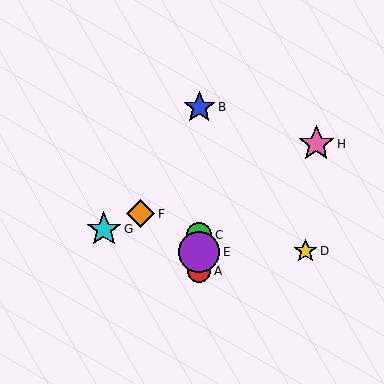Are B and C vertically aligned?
Yes, both are at x≈199.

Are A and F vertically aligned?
No, A is at x≈199 and F is at x≈141.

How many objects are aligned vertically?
4 objects (A, B, C, E) are aligned vertically.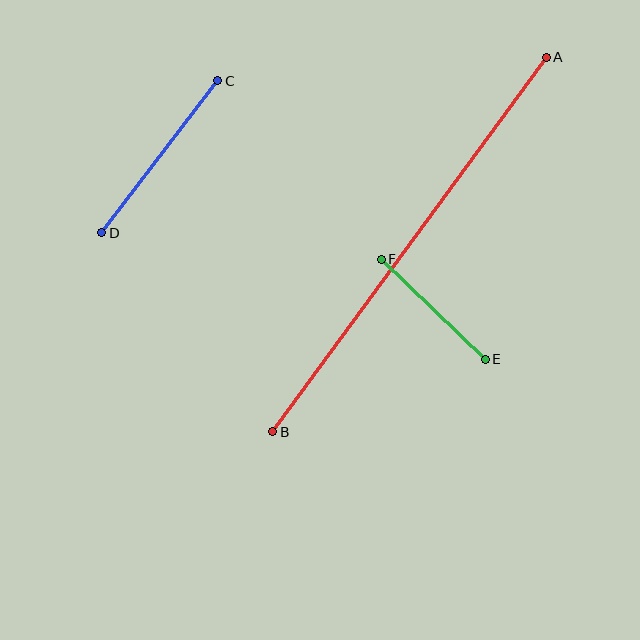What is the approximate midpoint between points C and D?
The midpoint is at approximately (160, 157) pixels.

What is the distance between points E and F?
The distance is approximately 144 pixels.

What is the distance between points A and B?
The distance is approximately 464 pixels.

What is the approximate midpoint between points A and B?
The midpoint is at approximately (409, 244) pixels.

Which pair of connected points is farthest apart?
Points A and B are farthest apart.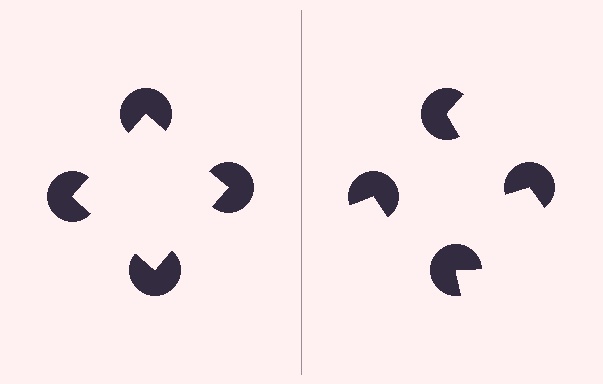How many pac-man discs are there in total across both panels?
8 — 4 on each side.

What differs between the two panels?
The pac-man discs are positioned identically on both sides; only the wedge orientations differ. On the left they align to a square; on the right they are misaligned.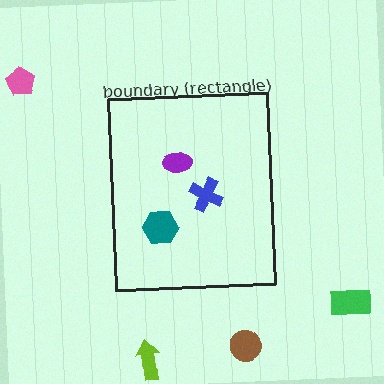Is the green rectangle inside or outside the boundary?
Outside.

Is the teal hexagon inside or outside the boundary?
Inside.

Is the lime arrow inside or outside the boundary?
Outside.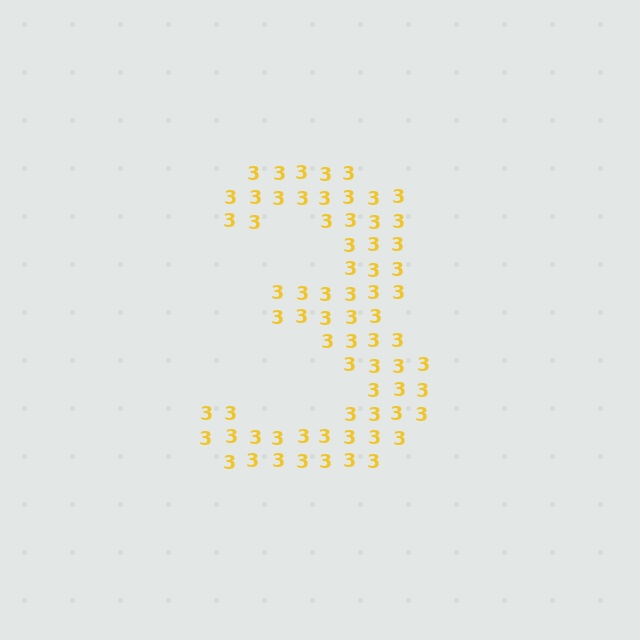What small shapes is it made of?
It is made of small digit 3's.